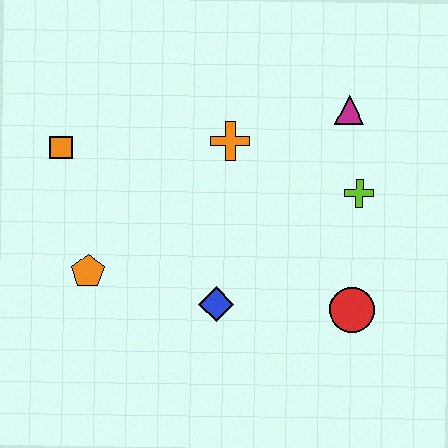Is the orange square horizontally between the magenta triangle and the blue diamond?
No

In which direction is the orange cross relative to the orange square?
The orange cross is to the right of the orange square.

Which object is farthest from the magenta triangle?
The orange pentagon is farthest from the magenta triangle.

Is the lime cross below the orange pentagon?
No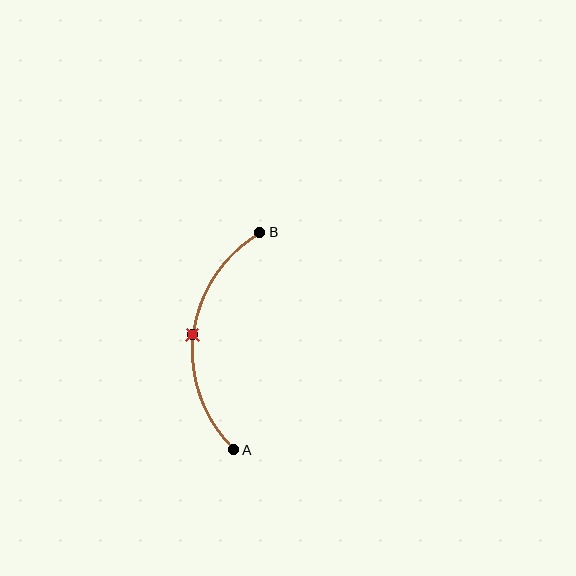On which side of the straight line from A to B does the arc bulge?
The arc bulges to the left of the straight line connecting A and B.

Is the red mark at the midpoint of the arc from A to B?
Yes. The red mark lies on the arc at equal arc-length from both A and B — it is the arc midpoint.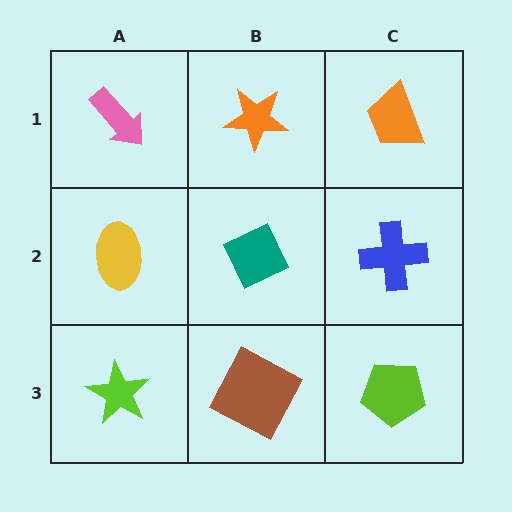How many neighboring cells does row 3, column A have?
2.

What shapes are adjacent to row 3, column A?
A yellow ellipse (row 2, column A), a brown square (row 3, column B).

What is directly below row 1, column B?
A teal diamond.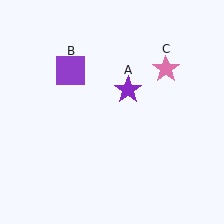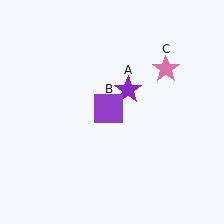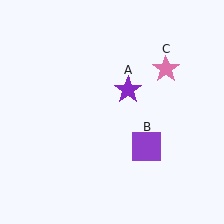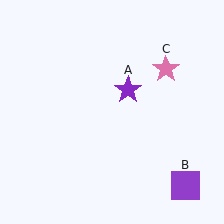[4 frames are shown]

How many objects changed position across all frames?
1 object changed position: purple square (object B).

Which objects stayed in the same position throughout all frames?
Purple star (object A) and pink star (object C) remained stationary.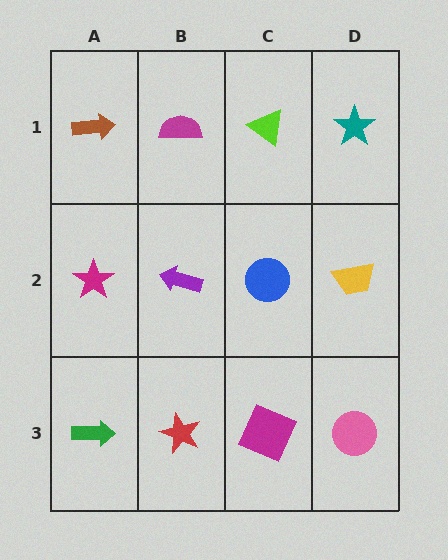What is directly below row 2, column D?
A pink circle.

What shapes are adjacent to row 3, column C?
A blue circle (row 2, column C), a red star (row 3, column B), a pink circle (row 3, column D).